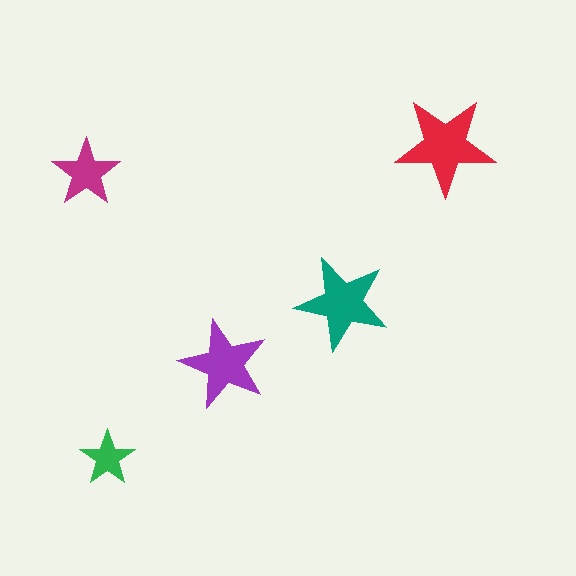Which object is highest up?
The red star is topmost.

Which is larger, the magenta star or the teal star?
The teal one.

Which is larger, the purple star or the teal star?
The teal one.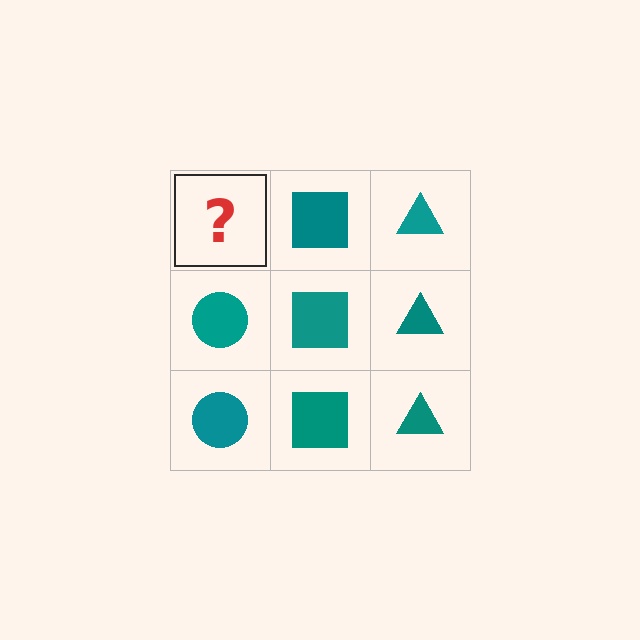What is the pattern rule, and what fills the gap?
The rule is that each column has a consistent shape. The gap should be filled with a teal circle.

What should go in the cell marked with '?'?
The missing cell should contain a teal circle.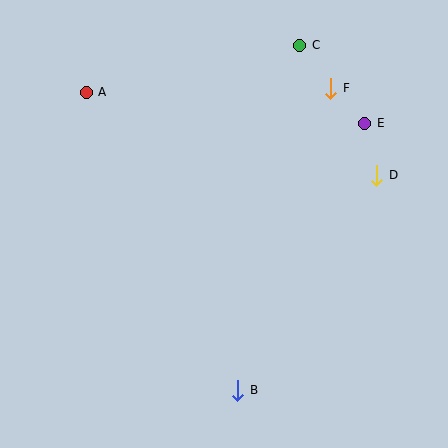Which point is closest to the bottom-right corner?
Point B is closest to the bottom-right corner.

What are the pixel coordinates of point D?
Point D is at (377, 175).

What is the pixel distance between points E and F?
The distance between E and F is 49 pixels.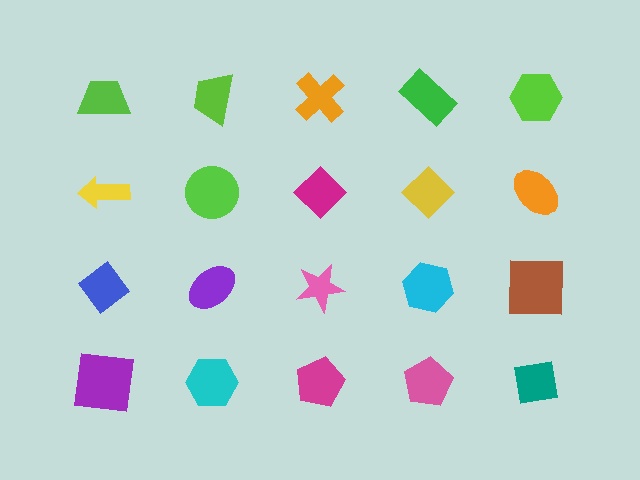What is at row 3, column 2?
A purple ellipse.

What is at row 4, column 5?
A teal square.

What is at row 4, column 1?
A purple square.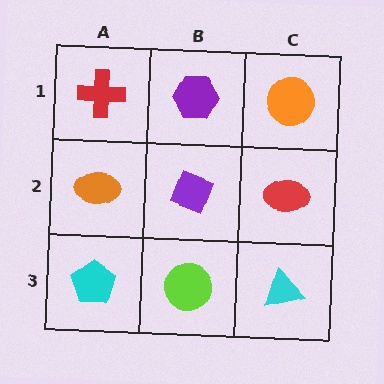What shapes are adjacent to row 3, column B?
A purple diamond (row 2, column B), a cyan pentagon (row 3, column A), a cyan triangle (row 3, column C).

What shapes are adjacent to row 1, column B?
A purple diamond (row 2, column B), a red cross (row 1, column A), an orange circle (row 1, column C).